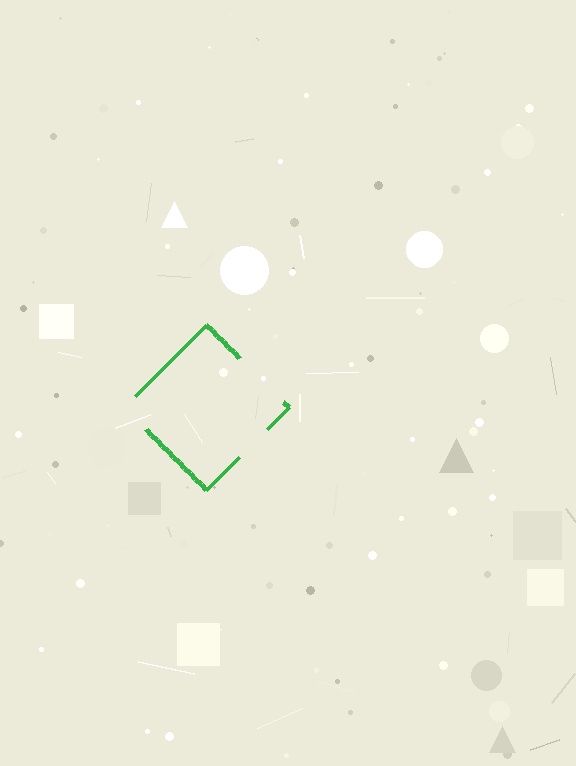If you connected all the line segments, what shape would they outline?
They would outline a diamond.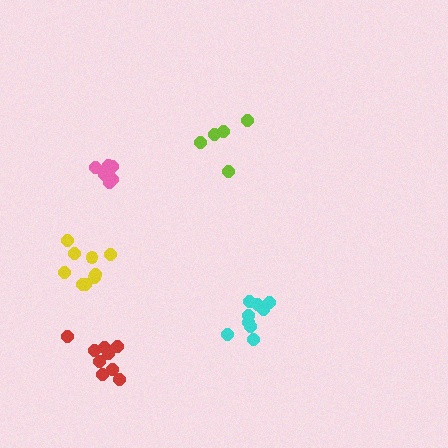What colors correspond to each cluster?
The clusters are colored: cyan, lime, yellow, red, pink.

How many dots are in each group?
Group 1: 9 dots, Group 2: 5 dots, Group 3: 9 dots, Group 4: 9 dots, Group 5: 6 dots (38 total).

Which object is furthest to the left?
The yellow cluster is leftmost.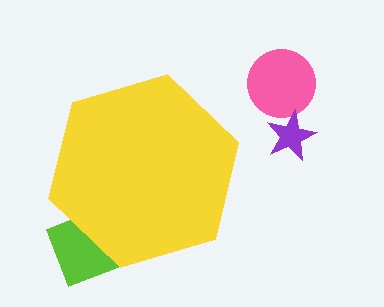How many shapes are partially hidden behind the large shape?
1 shape is partially hidden.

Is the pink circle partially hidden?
No, the pink circle is fully visible.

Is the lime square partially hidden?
Yes, the lime square is partially hidden behind the yellow hexagon.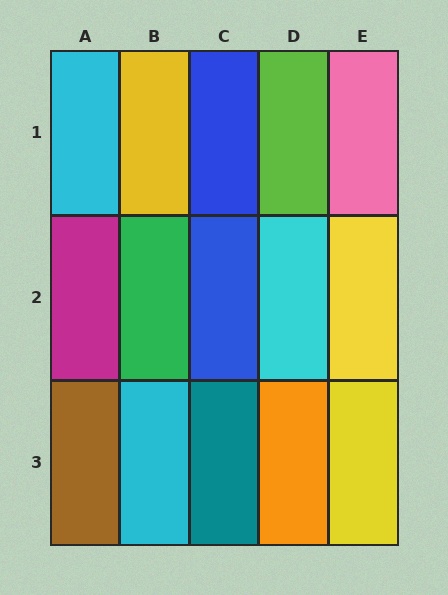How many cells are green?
1 cell is green.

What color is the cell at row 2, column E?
Yellow.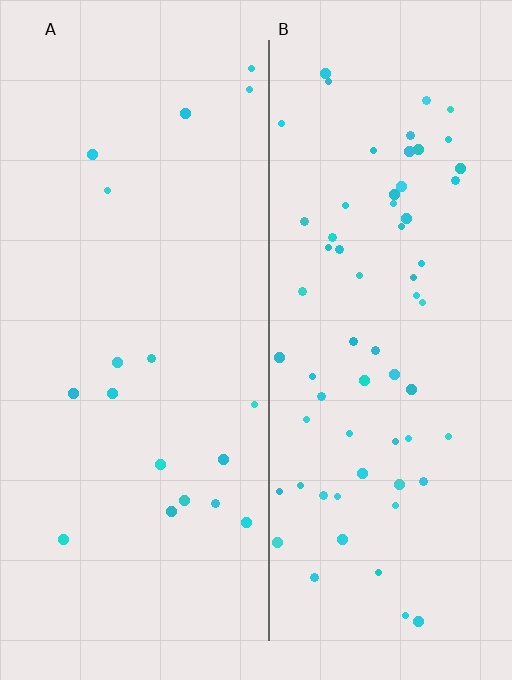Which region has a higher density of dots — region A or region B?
B (the right).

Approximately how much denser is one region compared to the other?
Approximately 3.6× — region B over region A.